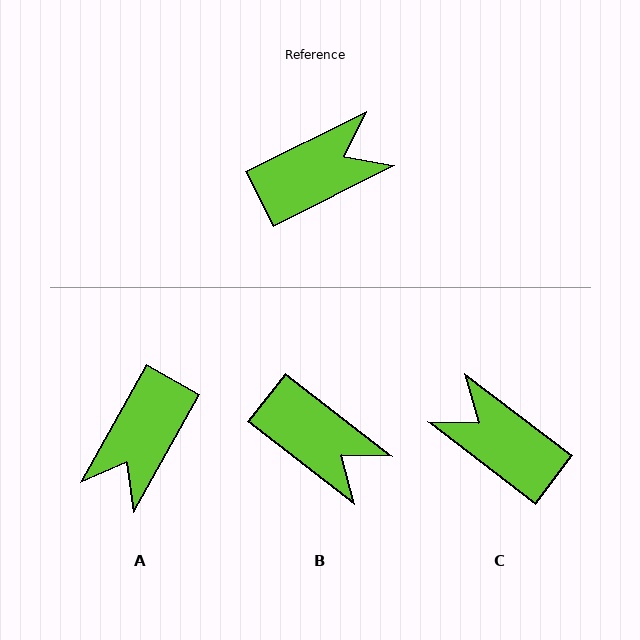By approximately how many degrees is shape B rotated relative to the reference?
Approximately 65 degrees clockwise.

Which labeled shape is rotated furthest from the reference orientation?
A, about 146 degrees away.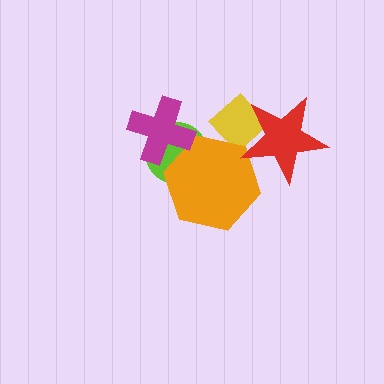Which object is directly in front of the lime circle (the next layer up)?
The orange hexagon is directly in front of the lime circle.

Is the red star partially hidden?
No, no other shape covers it.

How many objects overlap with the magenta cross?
2 objects overlap with the magenta cross.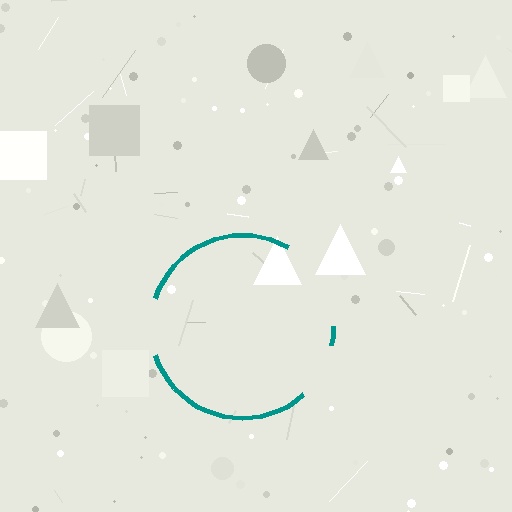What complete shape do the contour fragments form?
The contour fragments form a circle.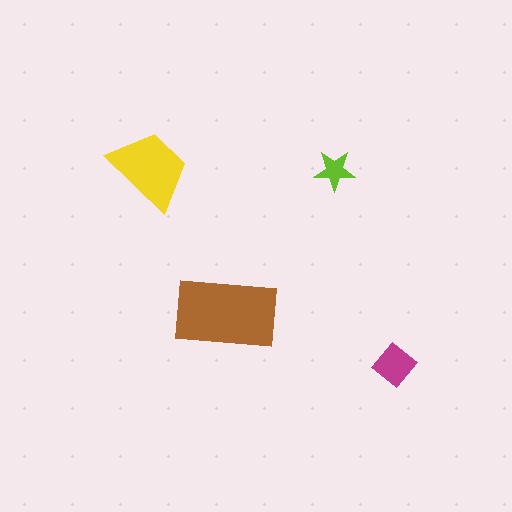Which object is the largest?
The brown rectangle.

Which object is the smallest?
The lime star.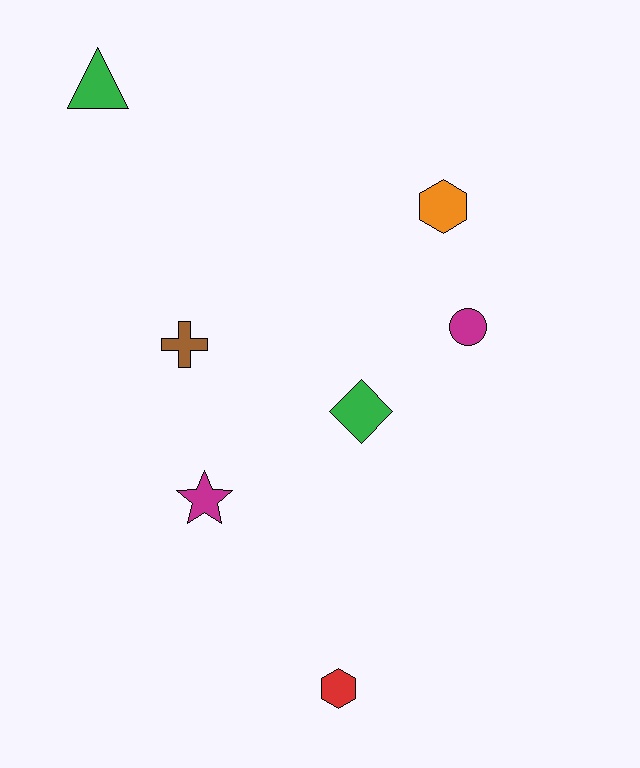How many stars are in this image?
There is 1 star.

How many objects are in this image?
There are 7 objects.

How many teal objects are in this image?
There are no teal objects.